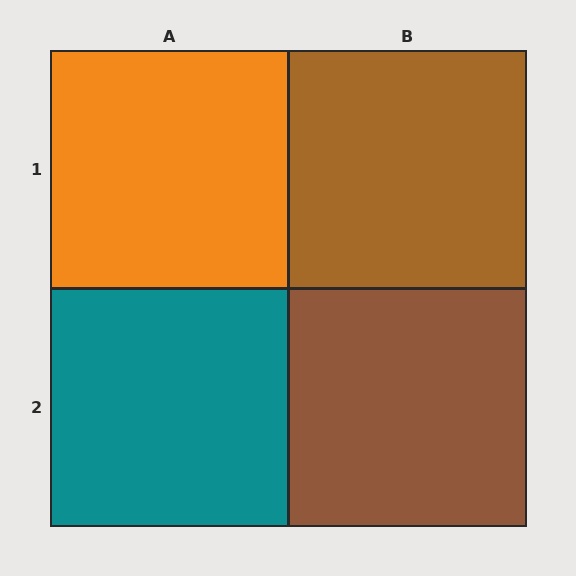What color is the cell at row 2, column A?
Teal.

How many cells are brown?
2 cells are brown.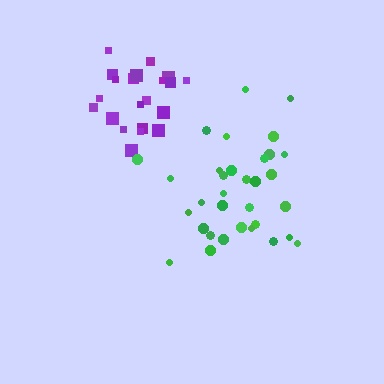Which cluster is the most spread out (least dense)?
Green.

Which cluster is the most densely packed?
Purple.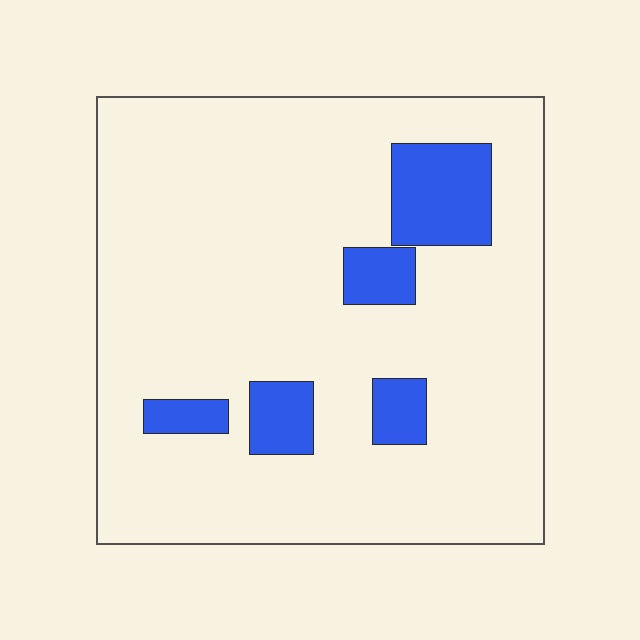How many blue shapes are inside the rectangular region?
5.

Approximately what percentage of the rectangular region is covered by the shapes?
Approximately 15%.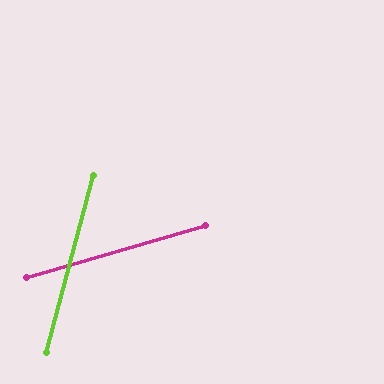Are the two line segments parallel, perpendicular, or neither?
Neither parallel nor perpendicular — they differ by about 59°.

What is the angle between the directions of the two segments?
Approximately 59 degrees.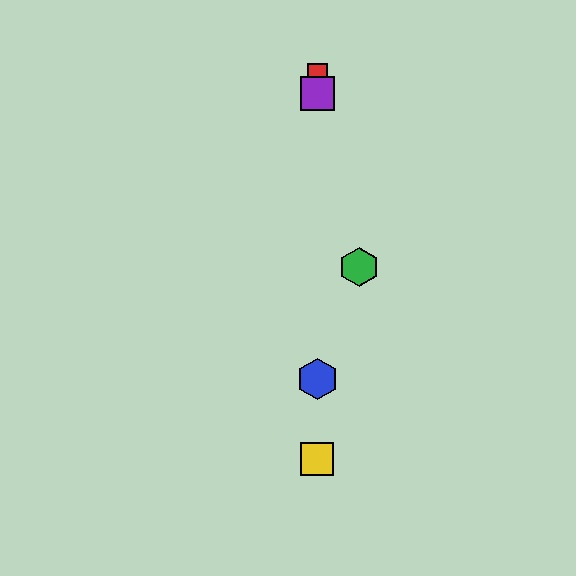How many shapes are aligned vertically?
4 shapes (the red square, the blue hexagon, the yellow square, the purple square) are aligned vertically.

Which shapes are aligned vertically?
The red square, the blue hexagon, the yellow square, the purple square are aligned vertically.